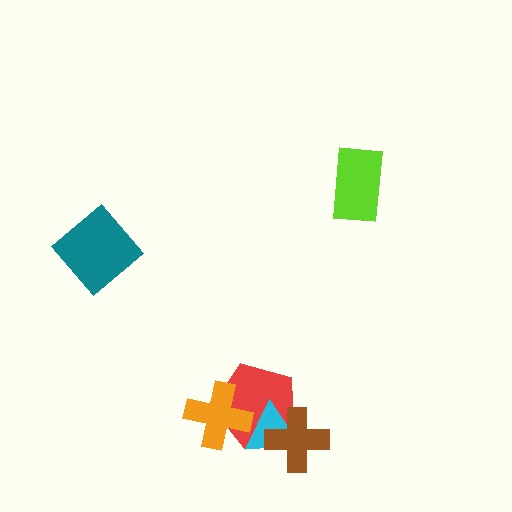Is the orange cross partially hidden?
Yes, it is partially covered by another shape.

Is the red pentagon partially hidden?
Yes, it is partially covered by another shape.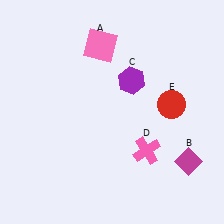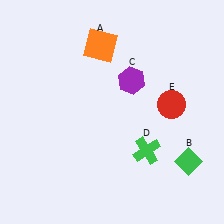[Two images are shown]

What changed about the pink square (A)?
In Image 1, A is pink. In Image 2, it changed to orange.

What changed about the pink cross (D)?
In Image 1, D is pink. In Image 2, it changed to green.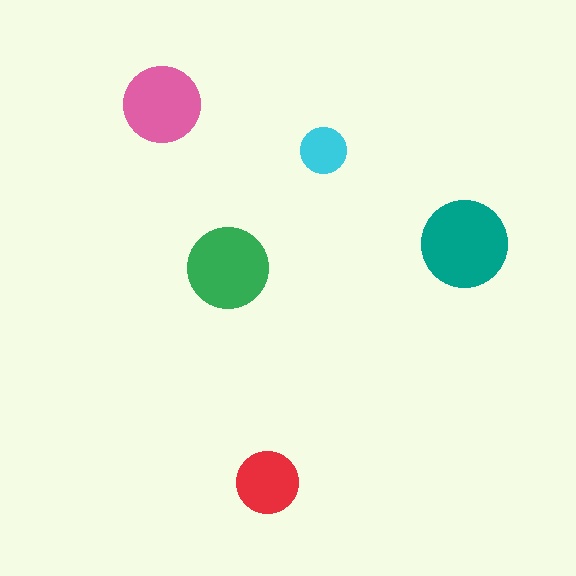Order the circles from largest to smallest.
the teal one, the green one, the pink one, the red one, the cyan one.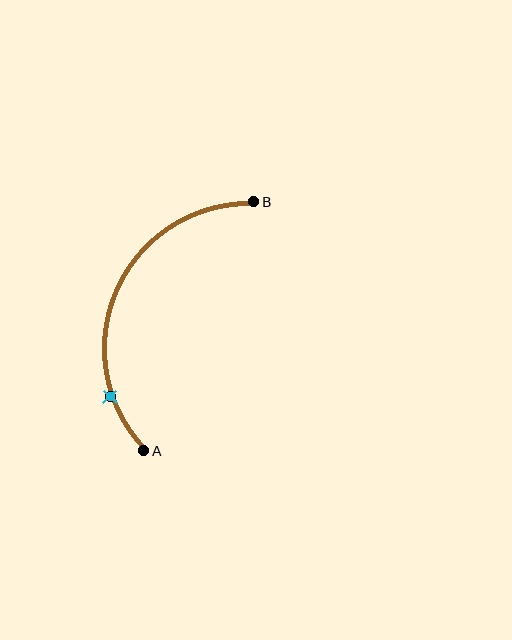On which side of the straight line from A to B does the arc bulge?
The arc bulges to the left of the straight line connecting A and B.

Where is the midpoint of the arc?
The arc midpoint is the point on the curve farthest from the straight line joining A and B. It sits to the left of that line.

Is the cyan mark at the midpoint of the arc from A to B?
No. The cyan mark lies on the arc but is closer to endpoint A. The arc midpoint would be at the point on the curve equidistant along the arc from both A and B.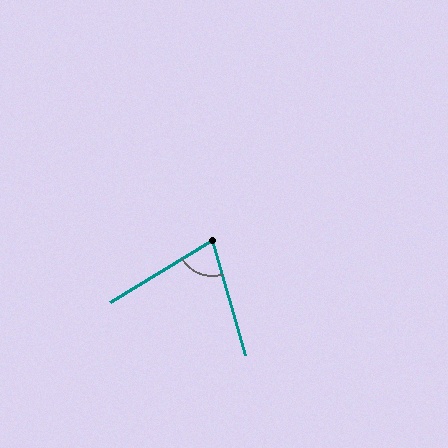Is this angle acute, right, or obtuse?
It is acute.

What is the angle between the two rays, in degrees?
Approximately 75 degrees.